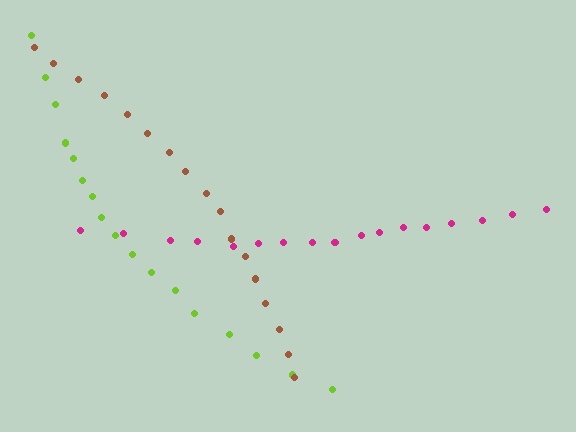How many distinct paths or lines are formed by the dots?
There are 3 distinct paths.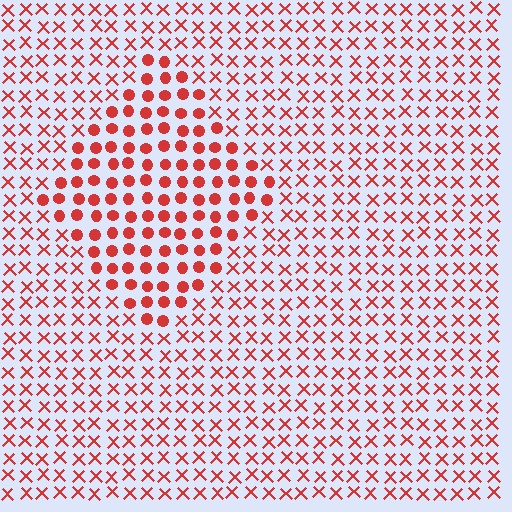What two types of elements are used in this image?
The image uses circles inside the diamond region and X marks outside it.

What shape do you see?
I see a diamond.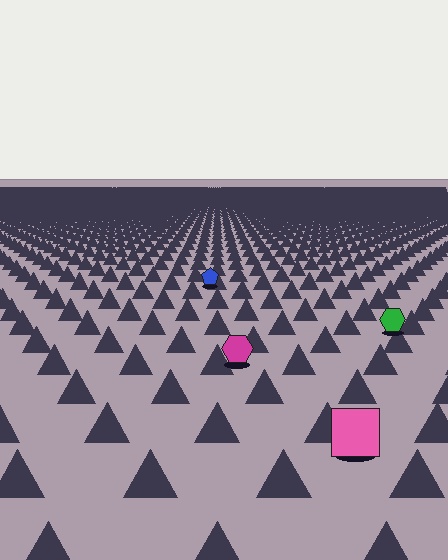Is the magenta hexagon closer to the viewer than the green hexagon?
Yes. The magenta hexagon is closer — you can tell from the texture gradient: the ground texture is coarser near it.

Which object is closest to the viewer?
The pink square is closest. The texture marks near it are larger and more spread out.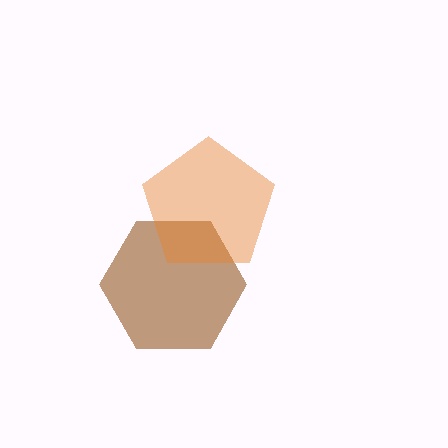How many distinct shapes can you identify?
There are 2 distinct shapes: a brown hexagon, an orange pentagon.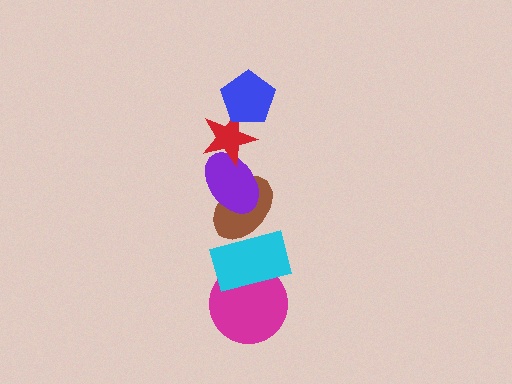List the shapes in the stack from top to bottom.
From top to bottom: the blue pentagon, the red star, the purple ellipse, the brown ellipse, the cyan rectangle, the magenta circle.